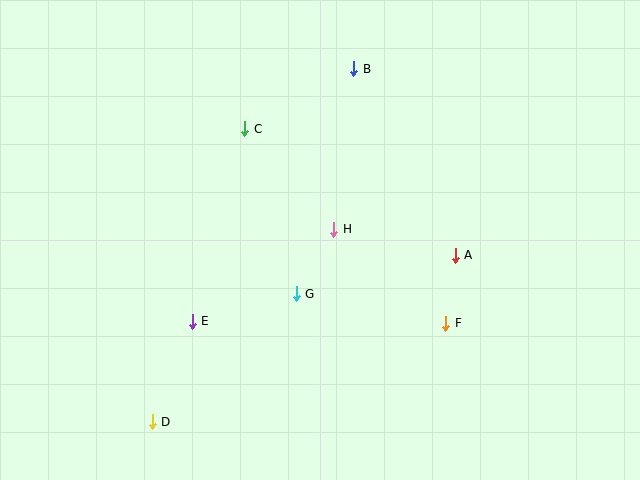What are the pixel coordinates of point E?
Point E is at (192, 321).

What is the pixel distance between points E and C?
The distance between E and C is 199 pixels.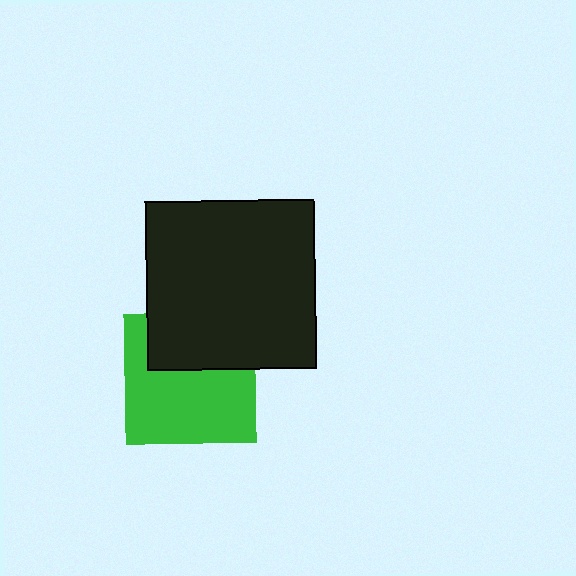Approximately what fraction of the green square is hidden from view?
Roughly 37% of the green square is hidden behind the black square.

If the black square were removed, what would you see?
You would see the complete green square.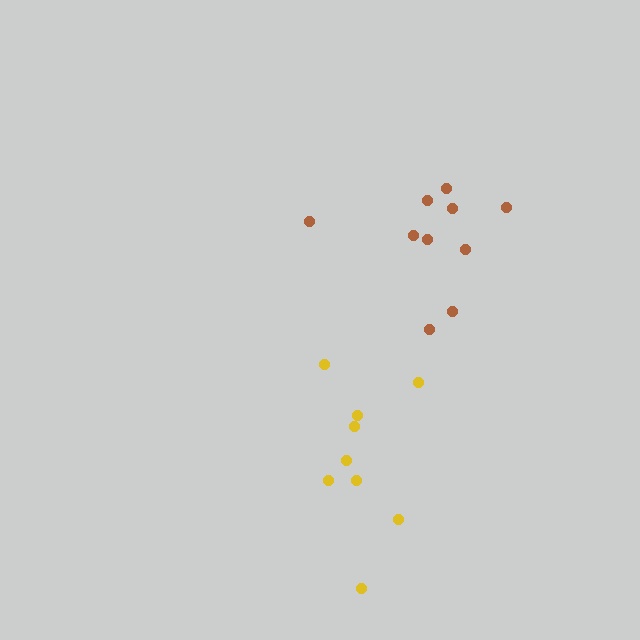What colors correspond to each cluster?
The clusters are colored: brown, yellow.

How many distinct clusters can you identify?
There are 2 distinct clusters.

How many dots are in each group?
Group 1: 10 dots, Group 2: 9 dots (19 total).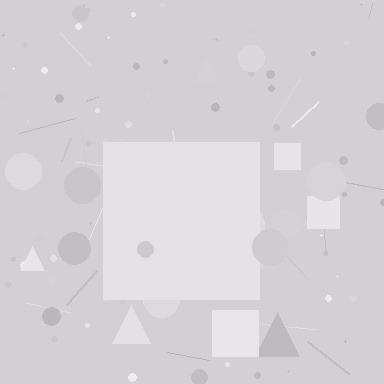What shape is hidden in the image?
A square is hidden in the image.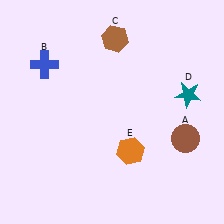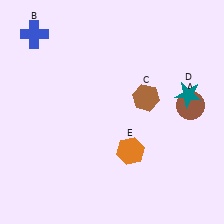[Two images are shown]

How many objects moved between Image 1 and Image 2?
3 objects moved between the two images.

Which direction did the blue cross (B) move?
The blue cross (B) moved up.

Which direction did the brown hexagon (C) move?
The brown hexagon (C) moved down.